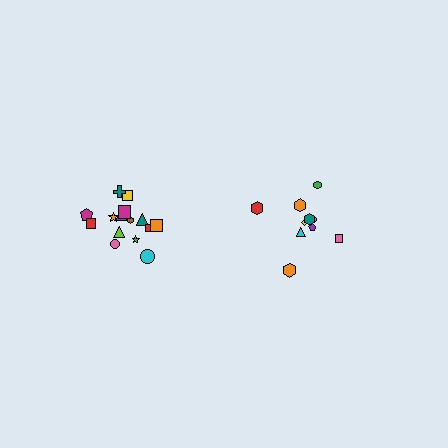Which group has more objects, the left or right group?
The left group.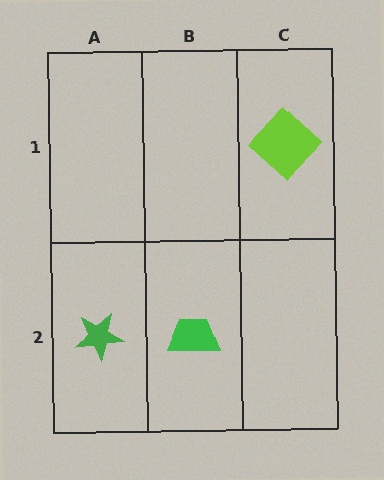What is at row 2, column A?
A green star.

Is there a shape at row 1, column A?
No, that cell is empty.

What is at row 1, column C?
A lime diamond.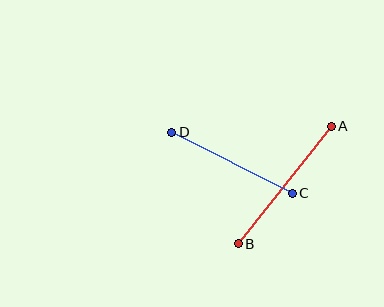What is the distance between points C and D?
The distance is approximately 135 pixels.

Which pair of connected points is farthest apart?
Points A and B are farthest apart.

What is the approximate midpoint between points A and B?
The midpoint is at approximately (285, 185) pixels.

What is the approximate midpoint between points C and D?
The midpoint is at approximately (232, 163) pixels.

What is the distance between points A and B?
The distance is approximately 149 pixels.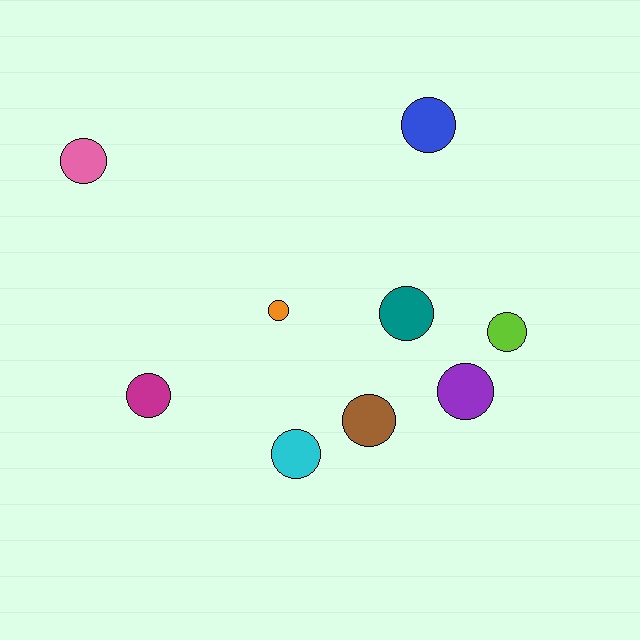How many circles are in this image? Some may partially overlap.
There are 9 circles.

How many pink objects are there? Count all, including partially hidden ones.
There is 1 pink object.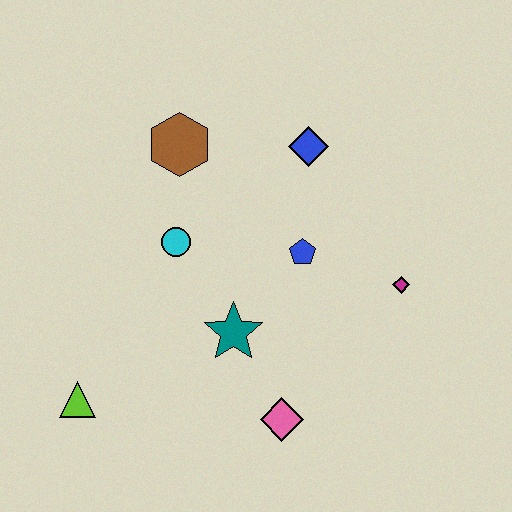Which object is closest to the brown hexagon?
The cyan circle is closest to the brown hexagon.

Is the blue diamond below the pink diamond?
No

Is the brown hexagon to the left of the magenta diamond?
Yes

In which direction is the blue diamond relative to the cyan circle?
The blue diamond is to the right of the cyan circle.